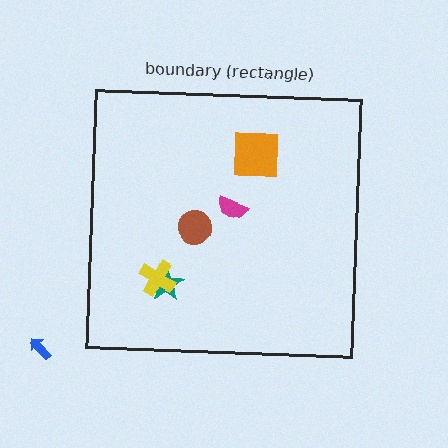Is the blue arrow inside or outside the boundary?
Outside.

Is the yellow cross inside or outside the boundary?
Inside.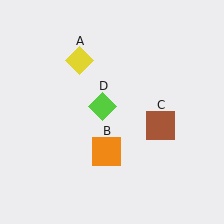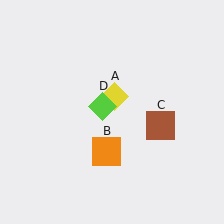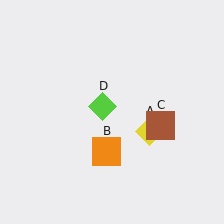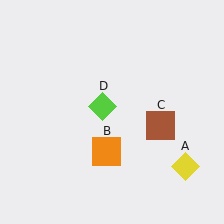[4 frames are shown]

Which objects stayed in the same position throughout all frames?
Orange square (object B) and brown square (object C) and lime diamond (object D) remained stationary.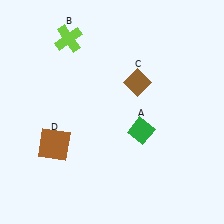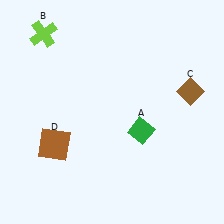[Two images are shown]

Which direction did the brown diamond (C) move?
The brown diamond (C) moved right.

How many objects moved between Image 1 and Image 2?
2 objects moved between the two images.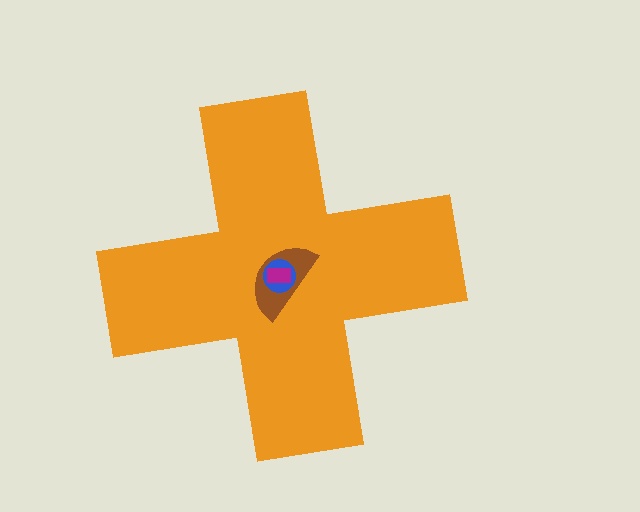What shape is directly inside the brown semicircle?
The blue circle.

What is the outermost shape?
The orange cross.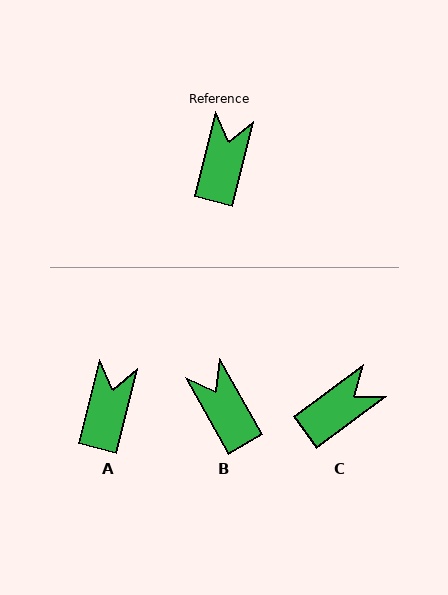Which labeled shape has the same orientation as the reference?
A.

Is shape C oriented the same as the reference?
No, it is off by about 40 degrees.